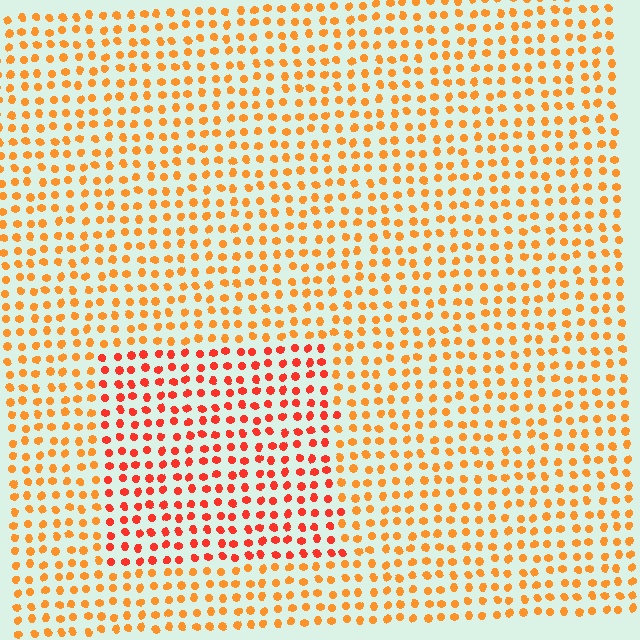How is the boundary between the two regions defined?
The boundary is defined purely by a slight shift in hue (about 28 degrees). Spacing, size, and orientation are identical on both sides.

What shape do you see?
I see a rectangle.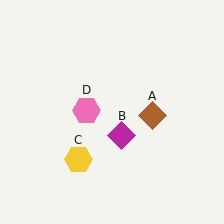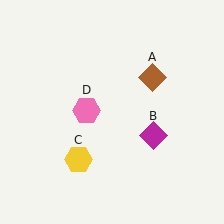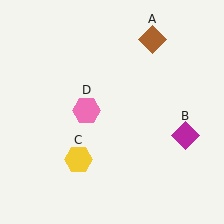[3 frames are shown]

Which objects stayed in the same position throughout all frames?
Yellow hexagon (object C) and pink hexagon (object D) remained stationary.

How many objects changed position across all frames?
2 objects changed position: brown diamond (object A), magenta diamond (object B).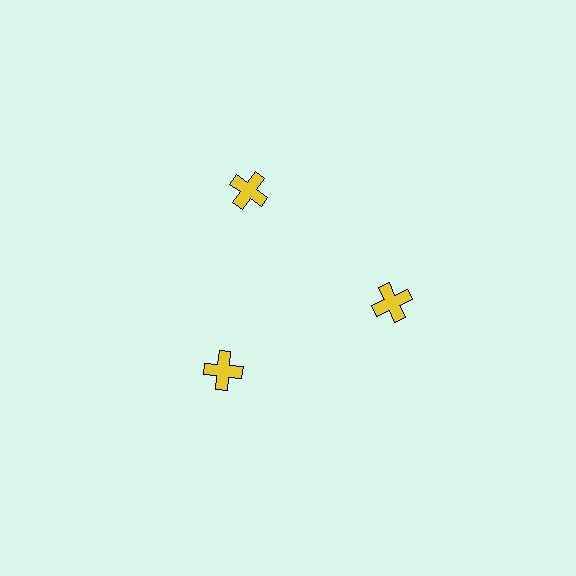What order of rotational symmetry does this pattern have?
This pattern has 3-fold rotational symmetry.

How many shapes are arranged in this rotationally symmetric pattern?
There are 3 shapes, arranged in 3 groups of 1.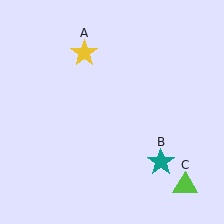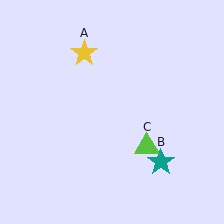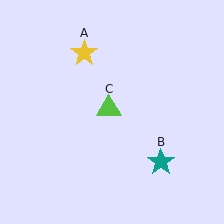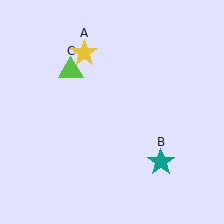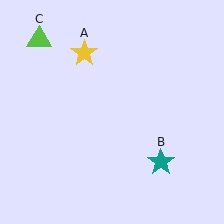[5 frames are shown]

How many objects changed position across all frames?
1 object changed position: lime triangle (object C).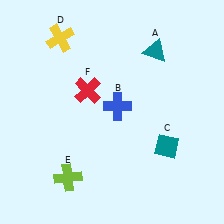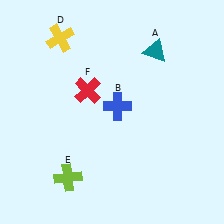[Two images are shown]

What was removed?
The teal diamond (C) was removed in Image 2.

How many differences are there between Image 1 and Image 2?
There is 1 difference between the two images.